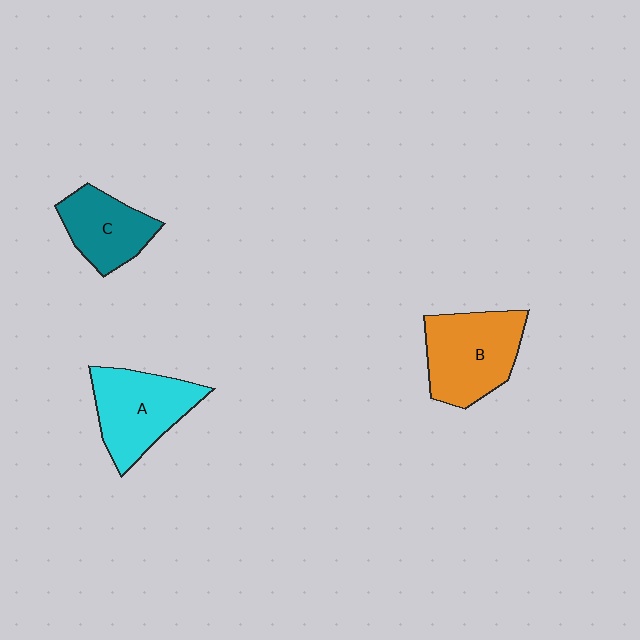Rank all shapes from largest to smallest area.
From largest to smallest: B (orange), A (cyan), C (teal).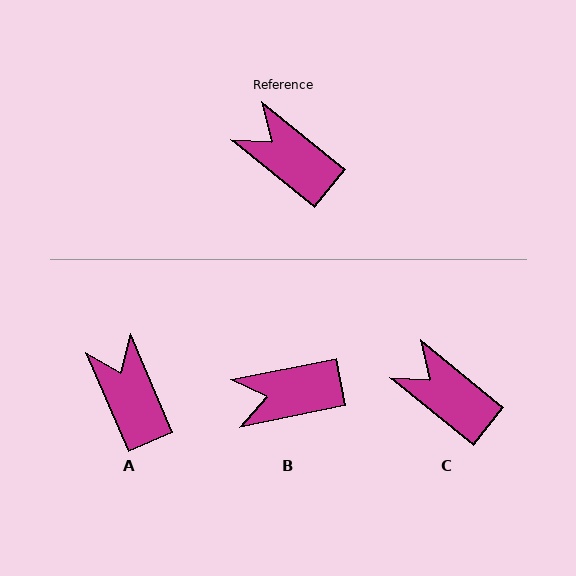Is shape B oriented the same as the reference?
No, it is off by about 50 degrees.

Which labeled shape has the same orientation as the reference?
C.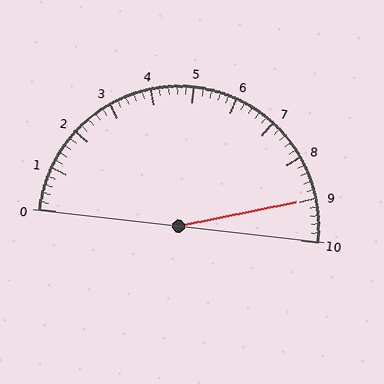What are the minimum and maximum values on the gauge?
The gauge ranges from 0 to 10.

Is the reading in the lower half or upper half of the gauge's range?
The reading is in the upper half of the range (0 to 10).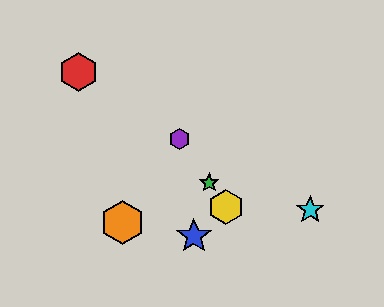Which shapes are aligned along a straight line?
The green star, the yellow hexagon, the purple hexagon are aligned along a straight line.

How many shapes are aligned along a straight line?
3 shapes (the green star, the yellow hexagon, the purple hexagon) are aligned along a straight line.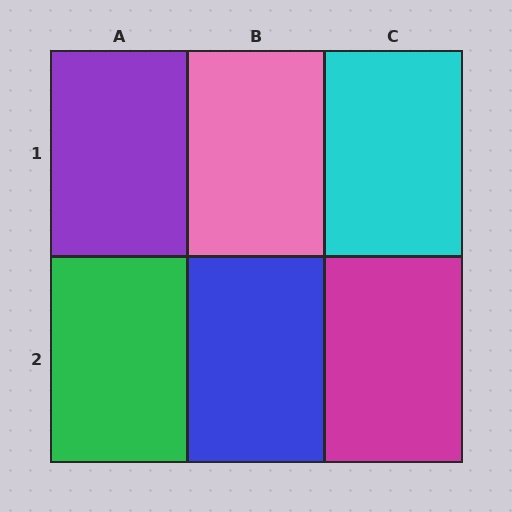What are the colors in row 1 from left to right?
Purple, pink, cyan.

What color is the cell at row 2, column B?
Blue.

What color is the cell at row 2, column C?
Magenta.